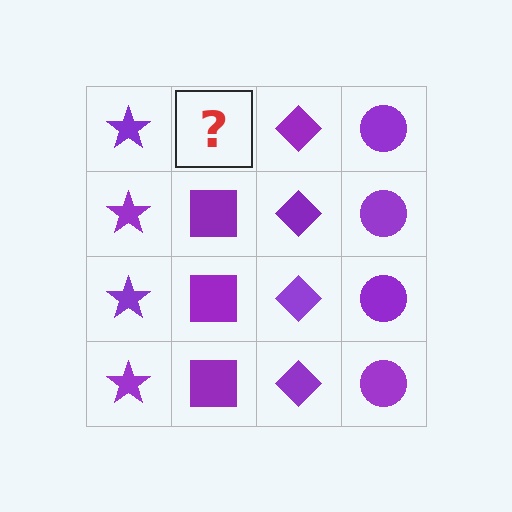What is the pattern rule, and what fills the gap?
The rule is that each column has a consistent shape. The gap should be filled with a purple square.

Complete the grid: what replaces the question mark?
The question mark should be replaced with a purple square.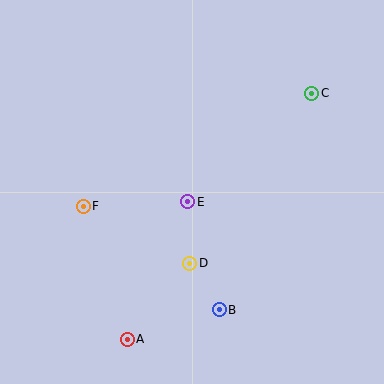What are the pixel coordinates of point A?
Point A is at (127, 339).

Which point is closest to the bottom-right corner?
Point B is closest to the bottom-right corner.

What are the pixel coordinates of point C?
Point C is at (312, 93).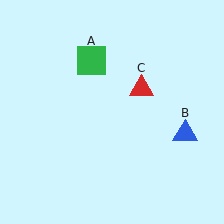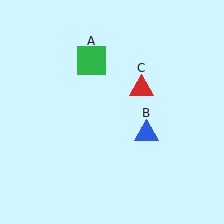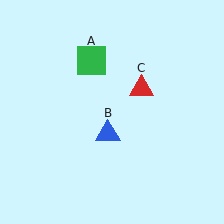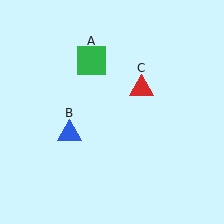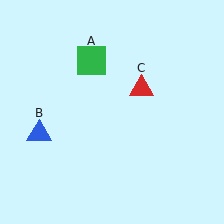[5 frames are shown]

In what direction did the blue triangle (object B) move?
The blue triangle (object B) moved left.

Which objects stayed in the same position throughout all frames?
Green square (object A) and red triangle (object C) remained stationary.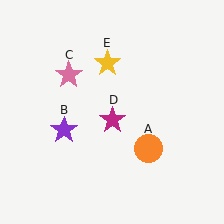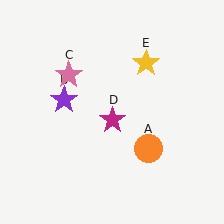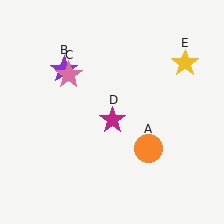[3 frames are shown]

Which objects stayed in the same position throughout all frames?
Orange circle (object A) and pink star (object C) and magenta star (object D) remained stationary.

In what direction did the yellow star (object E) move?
The yellow star (object E) moved right.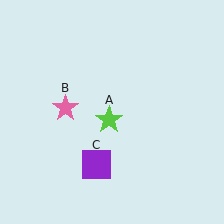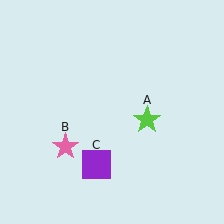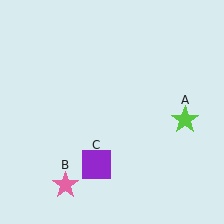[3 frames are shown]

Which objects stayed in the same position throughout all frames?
Purple square (object C) remained stationary.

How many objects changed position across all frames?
2 objects changed position: lime star (object A), pink star (object B).